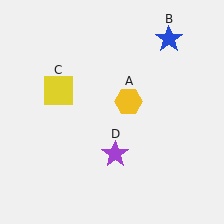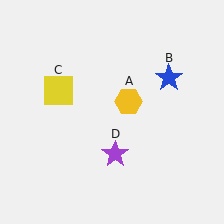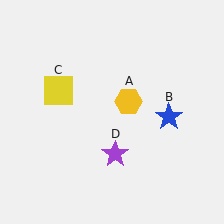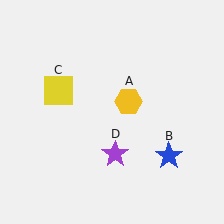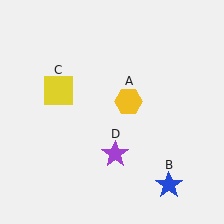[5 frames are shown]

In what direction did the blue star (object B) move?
The blue star (object B) moved down.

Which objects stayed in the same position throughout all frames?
Yellow hexagon (object A) and yellow square (object C) and purple star (object D) remained stationary.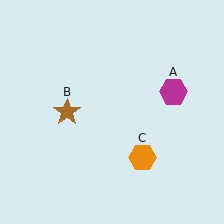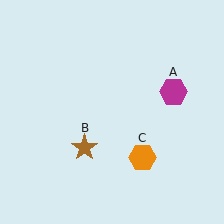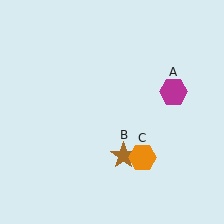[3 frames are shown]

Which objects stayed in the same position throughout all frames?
Magenta hexagon (object A) and orange hexagon (object C) remained stationary.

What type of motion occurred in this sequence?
The brown star (object B) rotated counterclockwise around the center of the scene.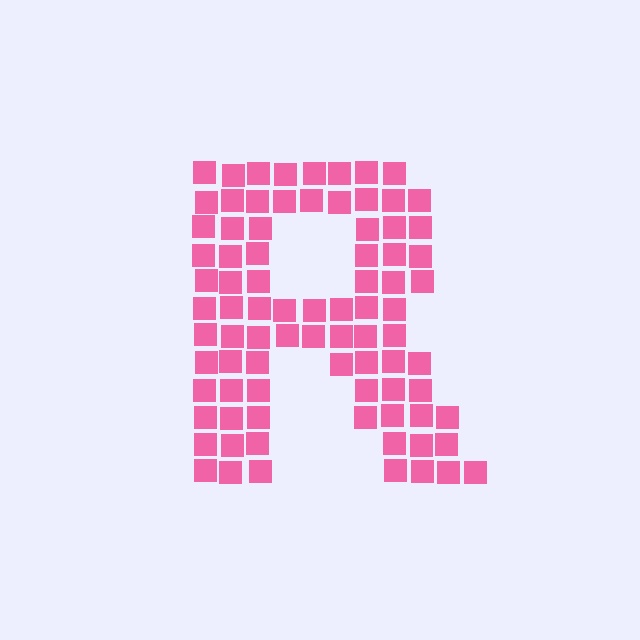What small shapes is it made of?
It is made of small squares.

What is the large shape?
The large shape is the letter R.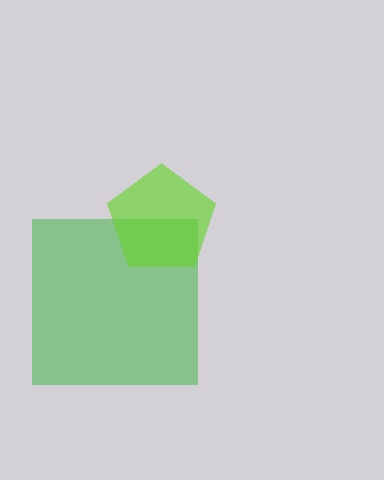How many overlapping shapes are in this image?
There are 2 overlapping shapes in the image.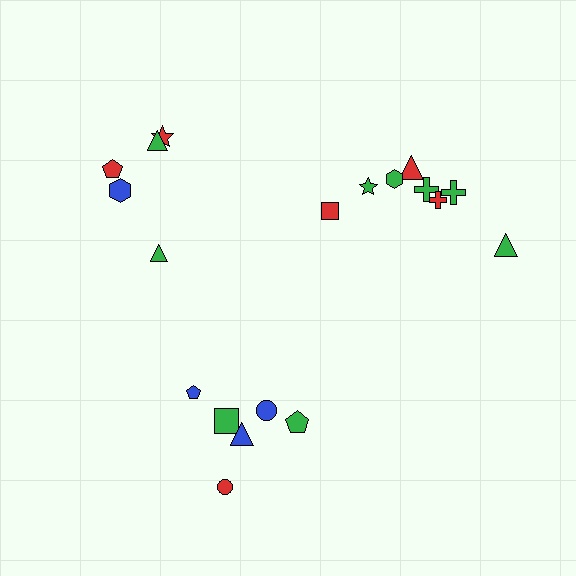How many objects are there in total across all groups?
There are 19 objects.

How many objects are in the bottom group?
There are 6 objects.